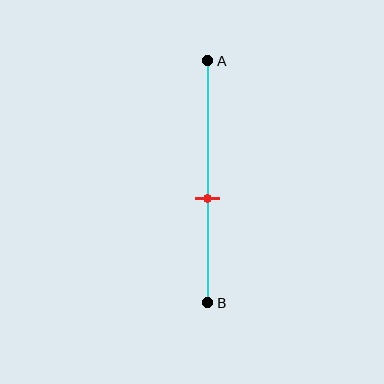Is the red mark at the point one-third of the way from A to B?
No, the mark is at about 55% from A, not at the 33% one-third point.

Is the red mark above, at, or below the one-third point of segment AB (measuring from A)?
The red mark is below the one-third point of segment AB.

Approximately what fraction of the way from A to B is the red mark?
The red mark is approximately 55% of the way from A to B.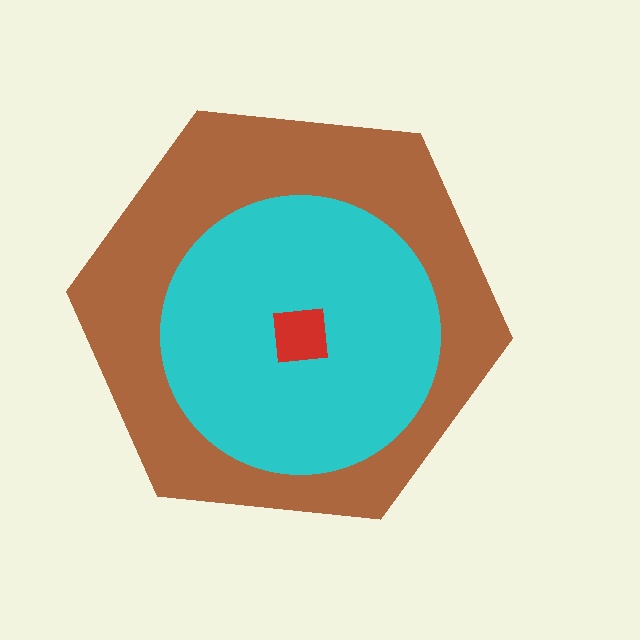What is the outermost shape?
The brown hexagon.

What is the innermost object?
The red square.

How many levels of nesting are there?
3.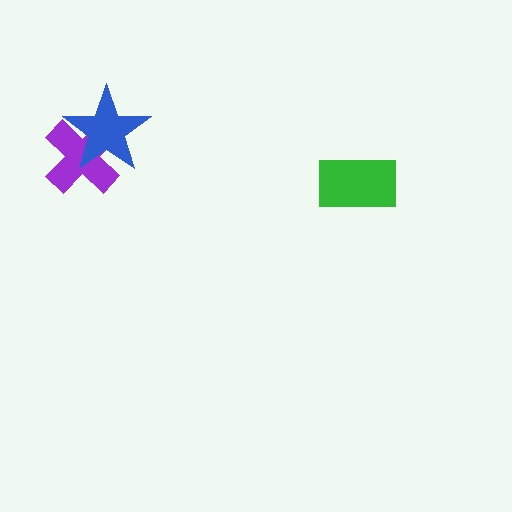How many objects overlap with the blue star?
1 object overlaps with the blue star.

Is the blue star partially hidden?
No, no other shape covers it.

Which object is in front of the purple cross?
The blue star is in front of the purple cross.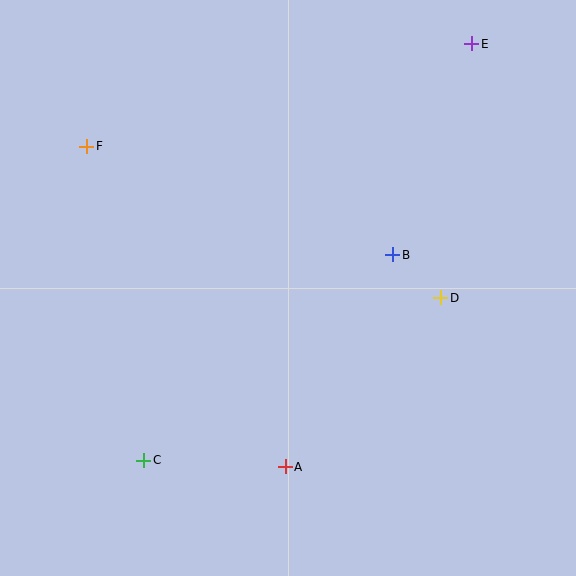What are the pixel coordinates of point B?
Point B is at (393, 255).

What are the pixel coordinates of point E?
Point E is at (472, 44).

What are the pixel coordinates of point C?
Point C is at (144, 460).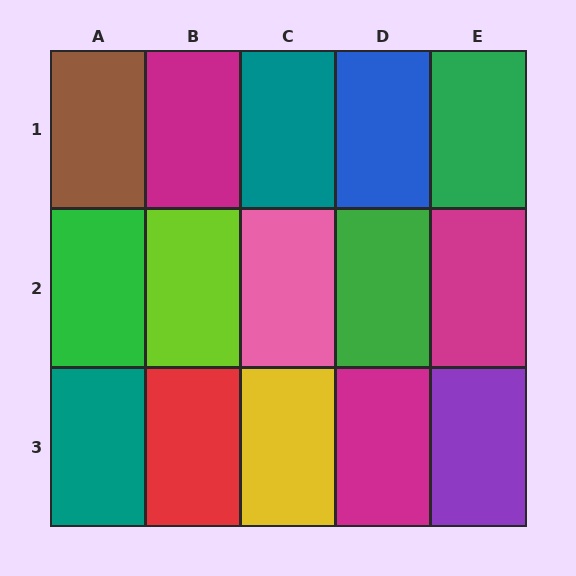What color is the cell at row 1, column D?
Blue.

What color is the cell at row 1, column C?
Teal.